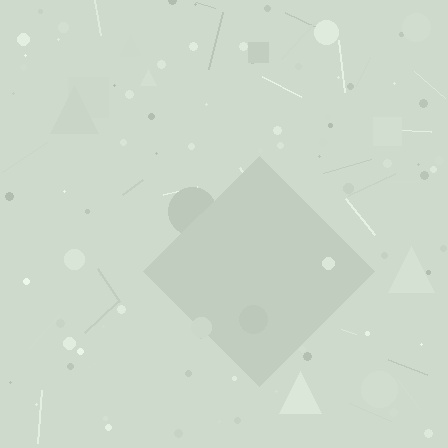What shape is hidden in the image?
A diamond is hidden in the image.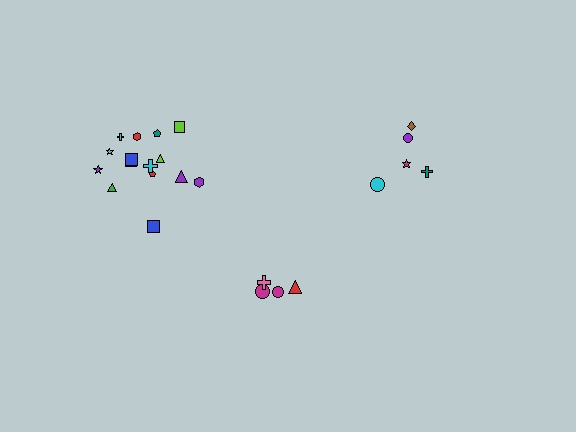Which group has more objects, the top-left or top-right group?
The top-left group.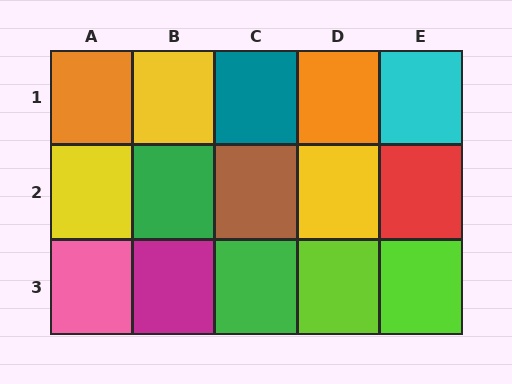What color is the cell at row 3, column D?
Lime.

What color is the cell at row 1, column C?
Teal.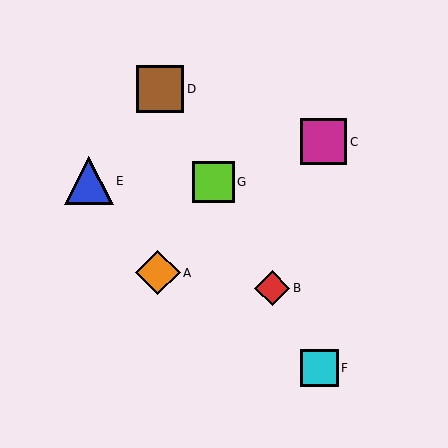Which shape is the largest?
The blue triangle (labeled E) is the largest.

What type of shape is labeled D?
Shape D is a brown square.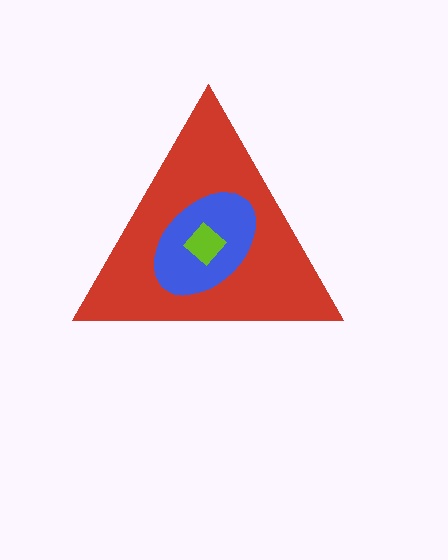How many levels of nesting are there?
3.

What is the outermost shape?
The red triangle.